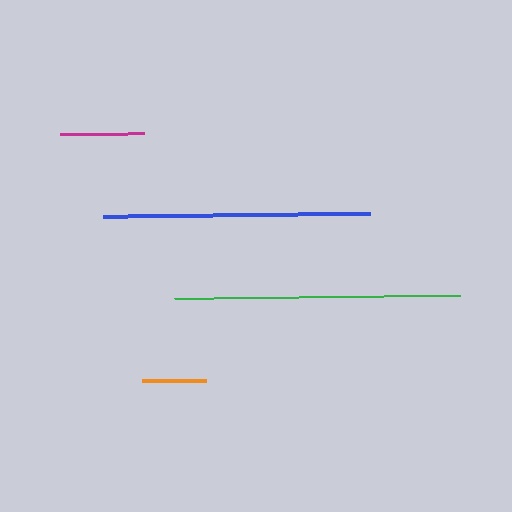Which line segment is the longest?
The green line is the longest at approximately 286 pixels.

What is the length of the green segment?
The green segment is approximately 286 pixels long.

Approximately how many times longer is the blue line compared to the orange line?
The blue line is approximately 4.2 times the length of the orange line.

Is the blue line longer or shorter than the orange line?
The blue line is longer than the orange line.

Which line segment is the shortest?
The orange line is the shortest at approximately 64 pixels.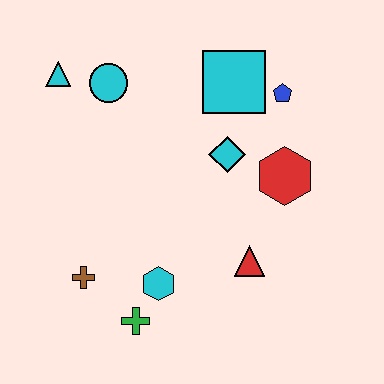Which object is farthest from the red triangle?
The cyan triangle is farthest from the red triangle.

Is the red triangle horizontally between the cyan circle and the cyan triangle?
No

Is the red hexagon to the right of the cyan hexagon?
Yes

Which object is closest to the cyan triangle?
The cyan circle is closest to the cyan triangle.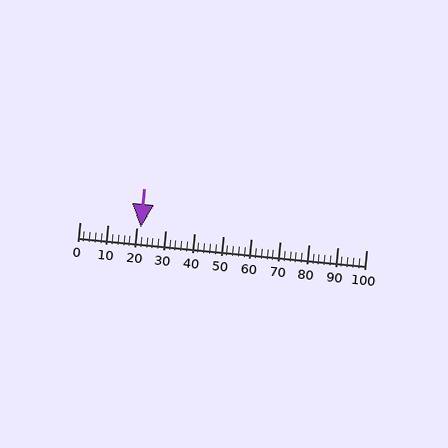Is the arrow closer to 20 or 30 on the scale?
The arrow is closer to 20.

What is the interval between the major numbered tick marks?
The major tick marks are spaced 10 units apart.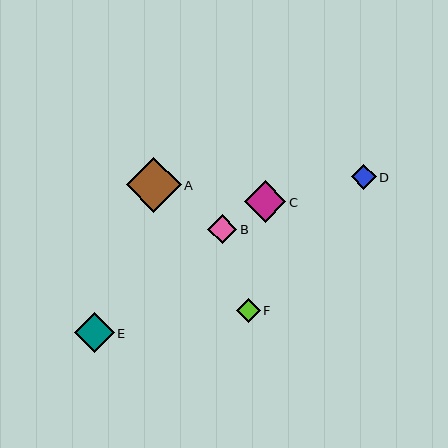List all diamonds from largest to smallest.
From largest to smallest: A, C, E, B, D, F.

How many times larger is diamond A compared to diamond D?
Diamond A is approximately 2.1 times the size of diamond D.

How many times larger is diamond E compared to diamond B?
Diamond E is approximately 1.4 times the size of diamond B.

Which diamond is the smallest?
Diamond F is the smallest with a size of approximately 24 pixels.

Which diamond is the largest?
Diamond A is the largest with a size of approximately 55 pixels.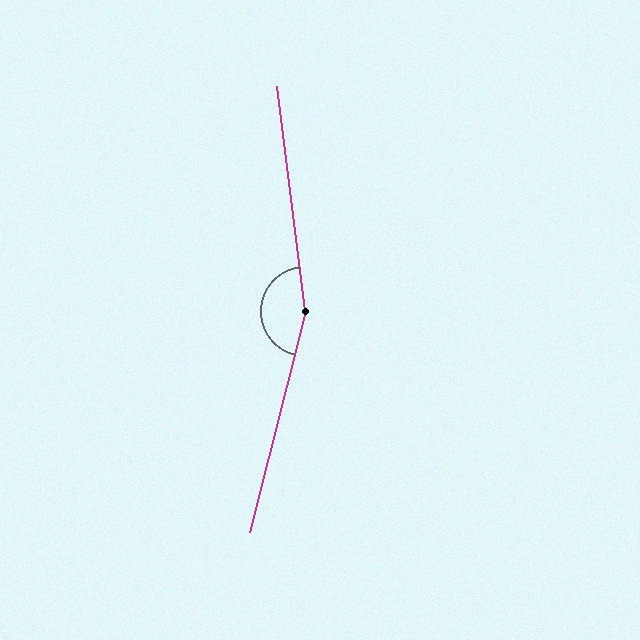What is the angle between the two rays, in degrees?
Approximately 159 degrees.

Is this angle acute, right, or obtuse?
It is obtuse.